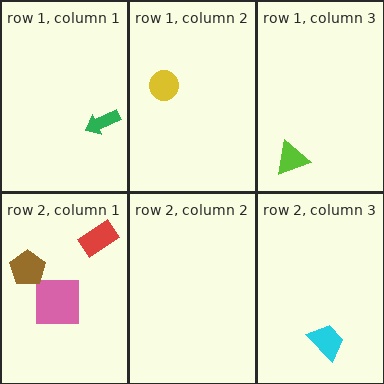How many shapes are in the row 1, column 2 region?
1.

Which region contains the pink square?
The row 2, column 1 region.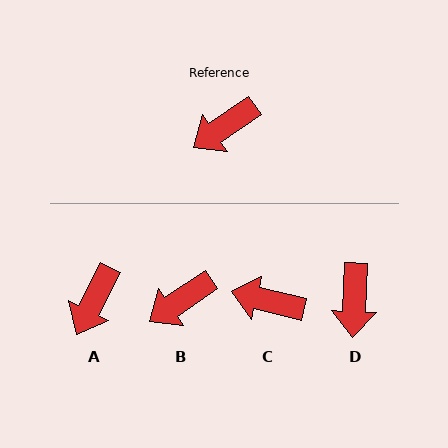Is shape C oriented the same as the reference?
No, it is off by about 48 degrees.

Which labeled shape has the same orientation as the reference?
B.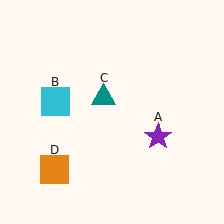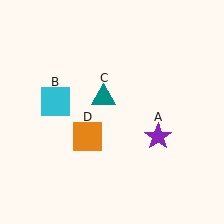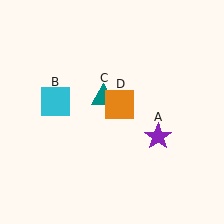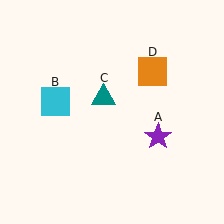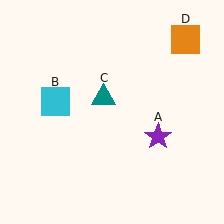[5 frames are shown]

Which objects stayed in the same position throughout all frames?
Purple star (object A) and cyan square (object B) and teal triangle (object C) remained stationary.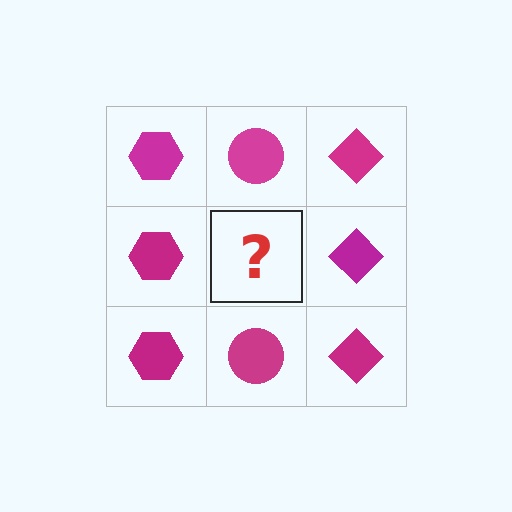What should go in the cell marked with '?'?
The missing cell should contain a magenta circle.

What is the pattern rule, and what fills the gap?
The rule is that each column has a consistent shape. The gap should be filled with a magenta circle.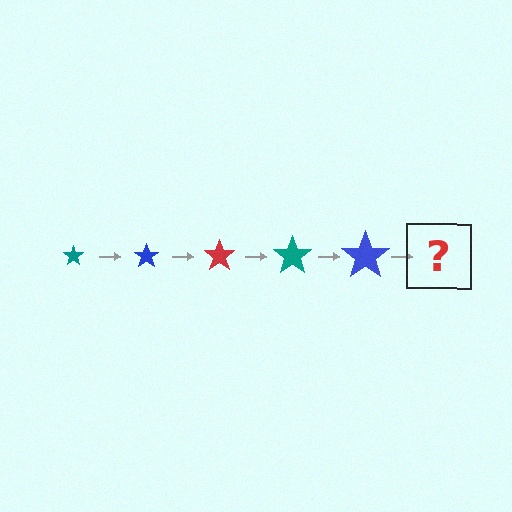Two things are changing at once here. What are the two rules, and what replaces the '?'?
The two rules are that the star grows larger each step and the color cycles through teal, blue, and red. The '?' should be a red star, larger than the previous one.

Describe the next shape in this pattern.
It should be a red star, larger than the previous one.